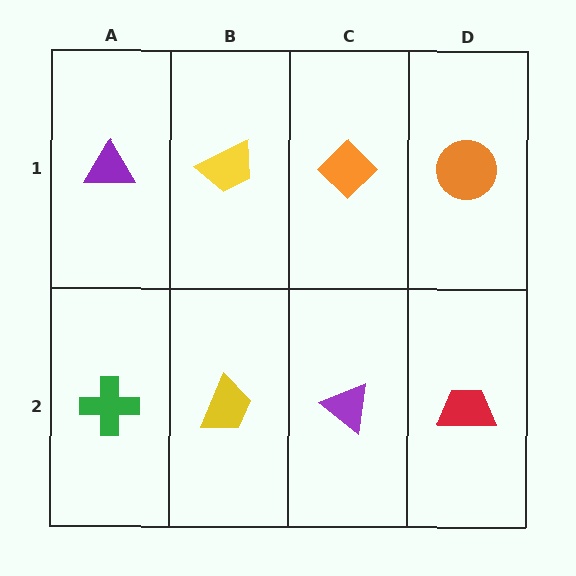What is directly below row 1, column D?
A red trapezoid.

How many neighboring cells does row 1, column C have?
3.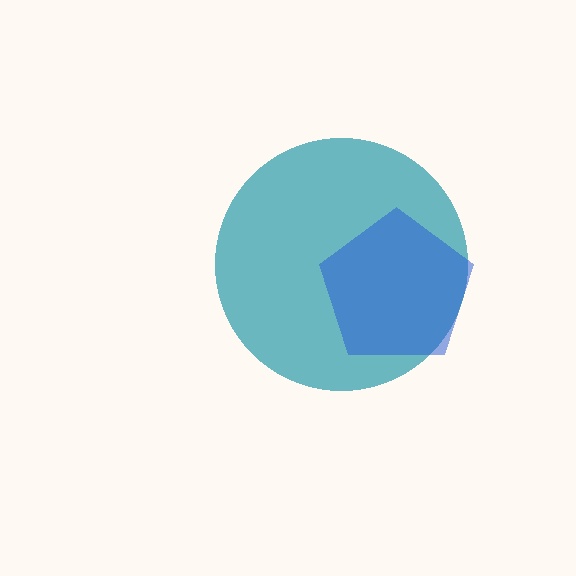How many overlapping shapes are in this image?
There are 2 overlapping shapes in the image.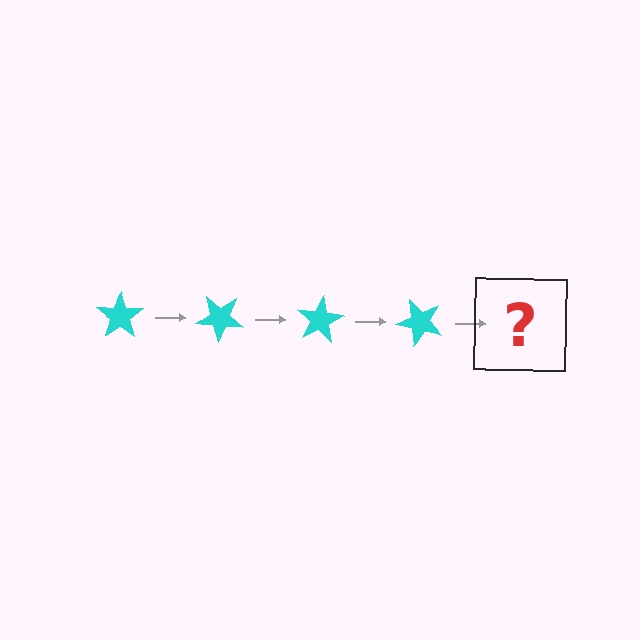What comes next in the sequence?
The next element should be a cyan star rotated 160 degrees.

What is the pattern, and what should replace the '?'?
The pattern is that the star rotates 40 degrees each step. The '?' should be a cyan star rotated 160 degrees.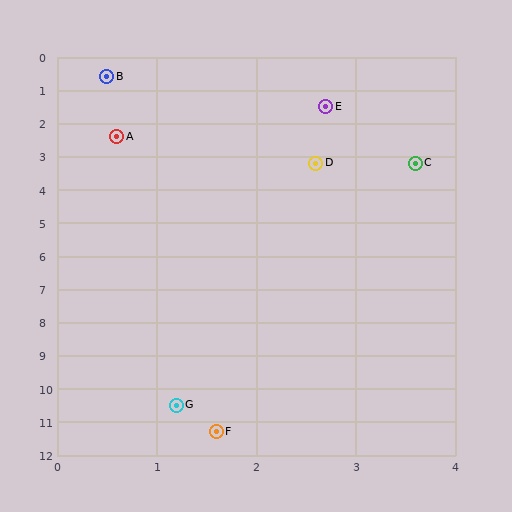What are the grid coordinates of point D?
Point D is at approximately (2.6, 3.2).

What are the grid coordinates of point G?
Point G is at approximately (1.2, 10.5).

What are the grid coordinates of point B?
Point B is at approximately (0.5, 0.6).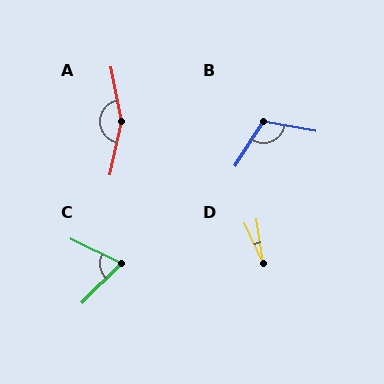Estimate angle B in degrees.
Approximately 112 degrees.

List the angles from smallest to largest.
D (17°), C (71°), B (112°), A (156°).